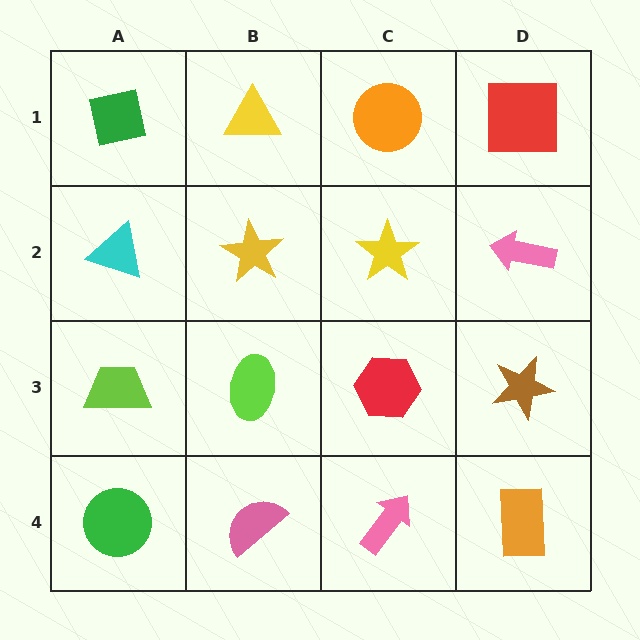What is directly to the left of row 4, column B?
A green circle.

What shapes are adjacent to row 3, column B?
A yellow star (row 2, column B), a pink semicircle (row 4, column B), a lime trapezoid (row 3, column A), a red hexagon (row 3, column C).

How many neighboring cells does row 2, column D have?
3.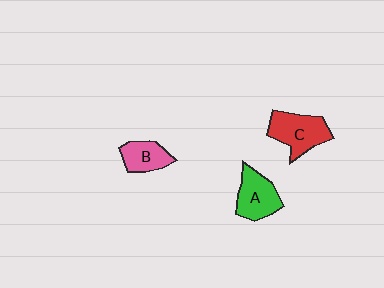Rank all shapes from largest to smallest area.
From largest to smallest: C (red), A (green), B (pink).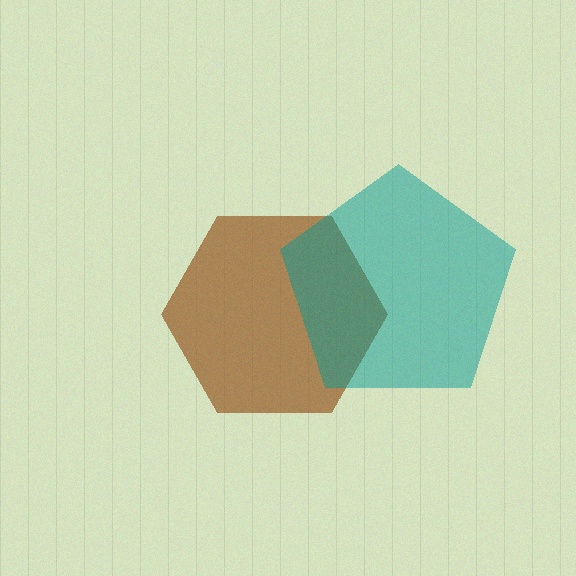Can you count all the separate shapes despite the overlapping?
Yes, there are 2 separate shapes.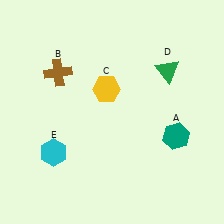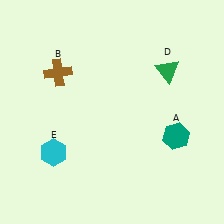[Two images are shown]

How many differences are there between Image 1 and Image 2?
There is 1 difference between the two images.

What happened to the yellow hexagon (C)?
The yellow hexagon (C) was removed in Image 2. It was in the top-left area of Image 1.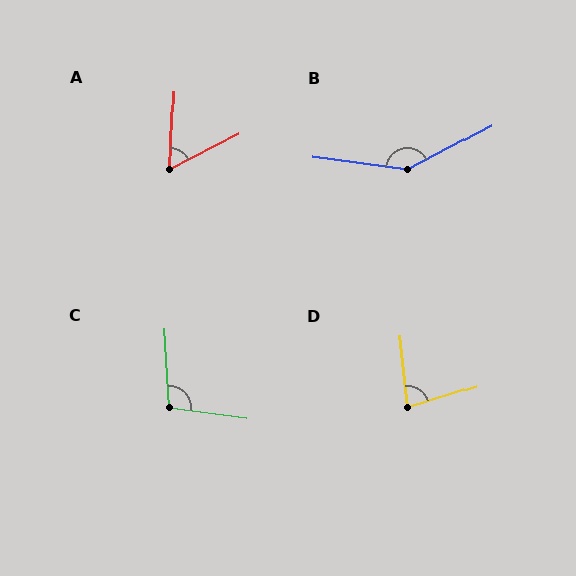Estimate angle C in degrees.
Approximately 101 degrees.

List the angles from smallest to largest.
A (61°), D (79°), C (101°), B (145°).